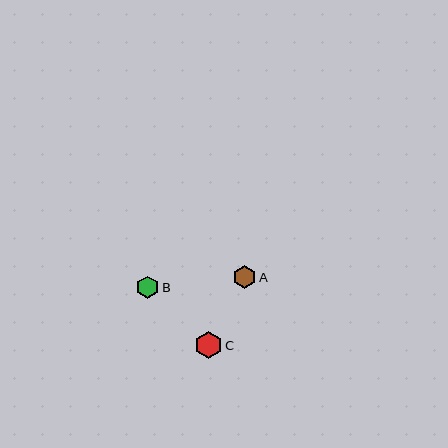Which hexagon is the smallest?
Hexagon B is the smallest with a size of approximately 22 pixels.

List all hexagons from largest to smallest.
From largest to smallest: C, A, B.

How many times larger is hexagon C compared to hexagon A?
Hexagon C is approximately 1.2 times the size of hexagon A.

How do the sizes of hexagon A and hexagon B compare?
Hexagon A and hexagon B are approximately the same size.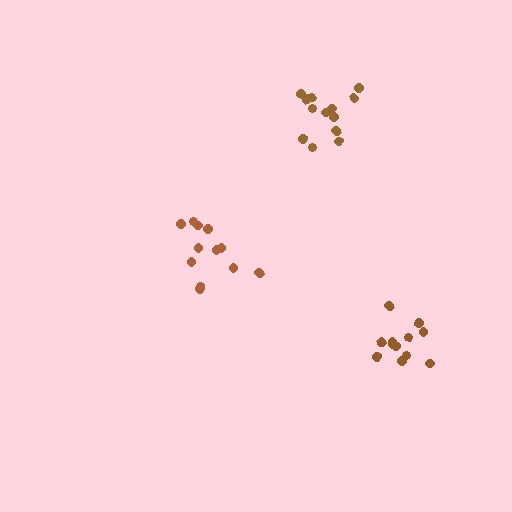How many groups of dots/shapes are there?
There are 3 groups.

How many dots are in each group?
Group 1: 12 dots, Group 2: 12 dots, Group 3: 13 dots (37 total).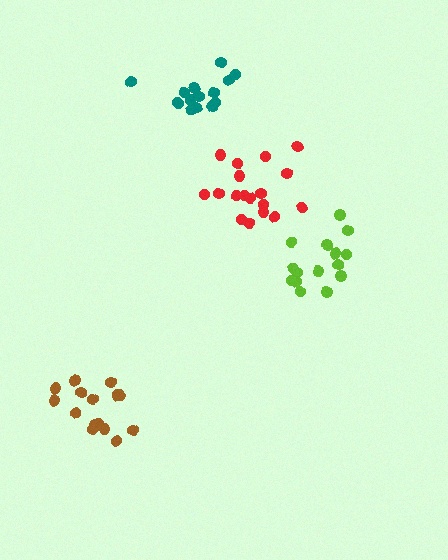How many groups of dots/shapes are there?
There are 4 groups.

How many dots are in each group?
Group 1: 16 dots, Group 2: 18 dots, Group 3: 15 dots, Group 4: 15 dots (64 total).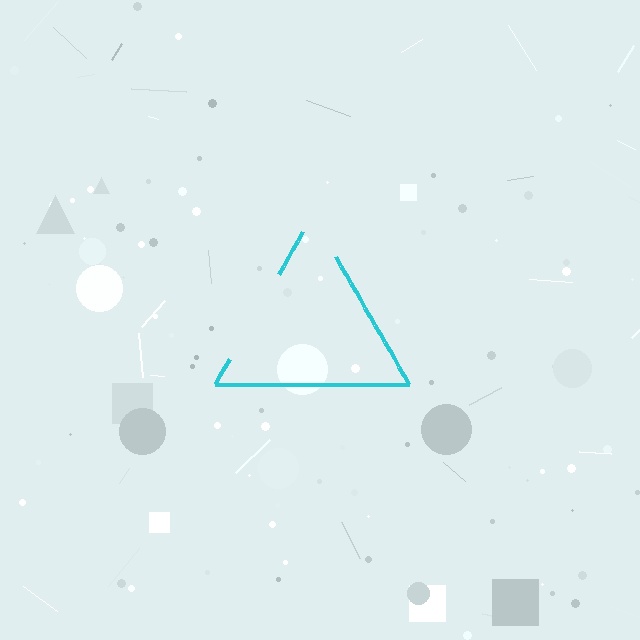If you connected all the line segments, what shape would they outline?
They would outline a triangle.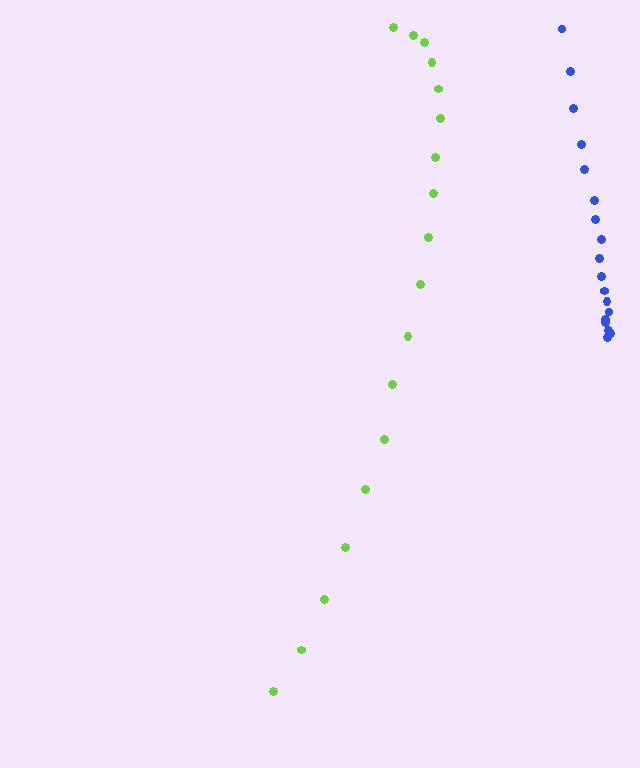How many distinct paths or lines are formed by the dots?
There are 2 distinct paths.